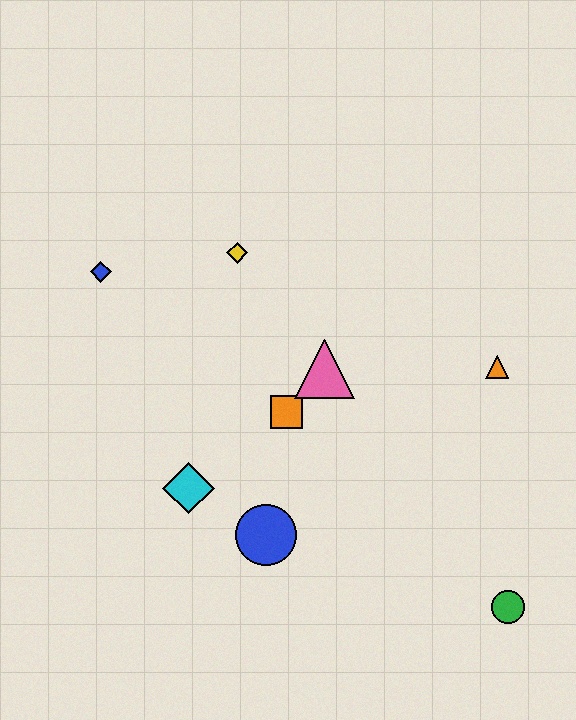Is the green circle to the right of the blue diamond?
Yes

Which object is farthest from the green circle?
The blue diamond is farthest from the green circle.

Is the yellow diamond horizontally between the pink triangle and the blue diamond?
Yes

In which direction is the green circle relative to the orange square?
The green circle is to the right of the orange square.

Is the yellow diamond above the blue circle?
Yes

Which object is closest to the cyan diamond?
The blue circle is closest to the cyan diamond.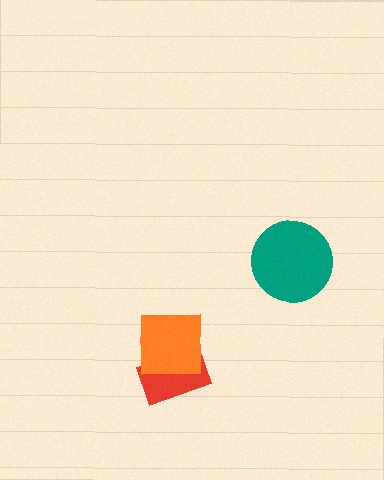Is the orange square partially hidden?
No, no other shape covers it.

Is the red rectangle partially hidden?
Yes, it is partially covered by another shape.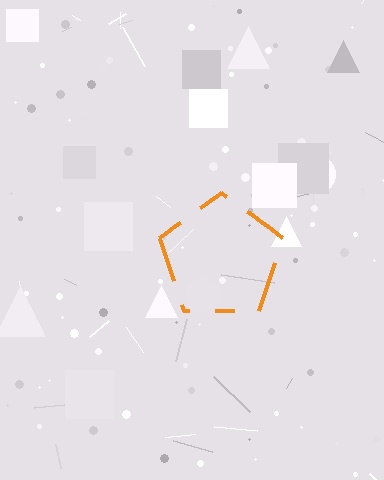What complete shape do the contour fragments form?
The contour fragments form a pentagon.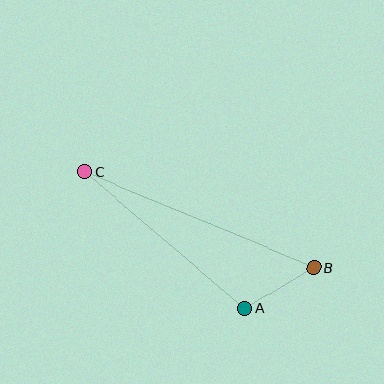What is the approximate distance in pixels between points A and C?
The distance between A and C is approximately 210 pixels.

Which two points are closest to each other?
Points A and B are closest to each other.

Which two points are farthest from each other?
Points B and C are farthest from each other.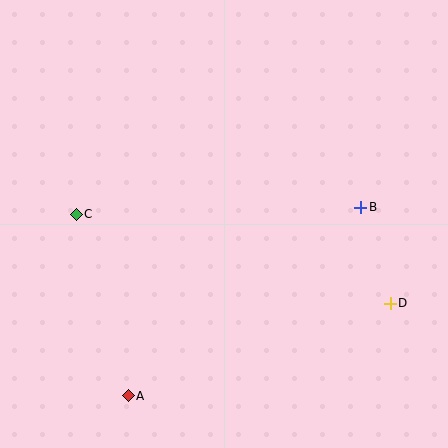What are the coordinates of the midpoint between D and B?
The midpoint between D and B is at (375, 255).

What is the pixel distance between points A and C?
The distance between A and C is 189 pixels.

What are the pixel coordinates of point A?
Point A is at (128, 396).